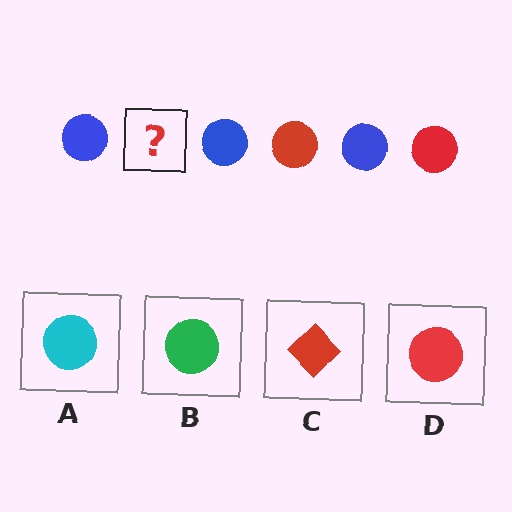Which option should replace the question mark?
Option D.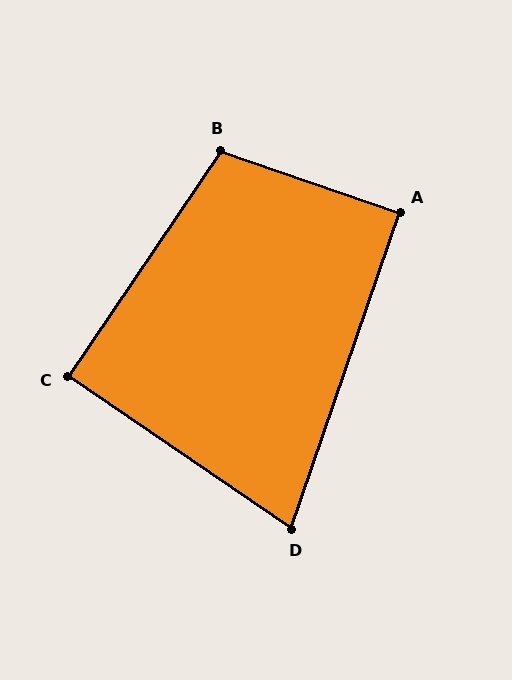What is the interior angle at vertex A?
Approximately 90 degrees (approximately right).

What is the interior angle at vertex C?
Approximately 90 degrees (approximately right).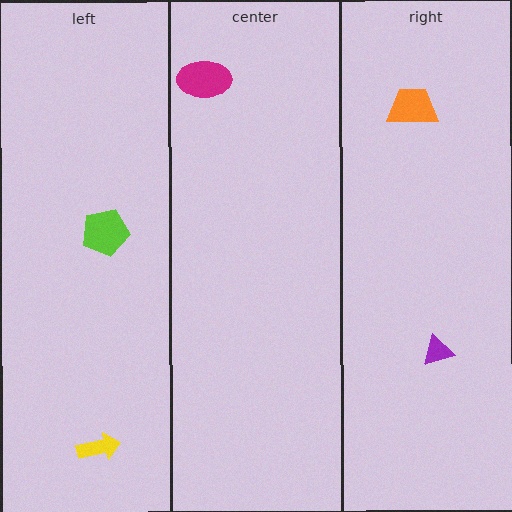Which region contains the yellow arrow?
The left region.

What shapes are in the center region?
The magenta ellipse.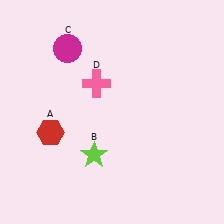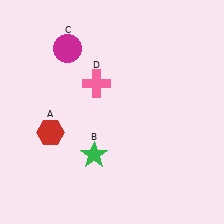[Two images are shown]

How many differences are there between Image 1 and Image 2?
There is 1 difference between the two images.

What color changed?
The star (B) changed from lime in Image 1 to green in Image 2.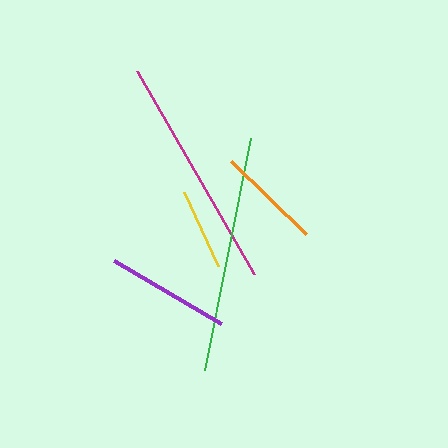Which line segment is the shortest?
The yellow line is the shortest at approximately 81 pixels.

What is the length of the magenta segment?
The magenta segment is approximately 235 pixels long.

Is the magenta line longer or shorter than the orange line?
The magenta line is longer than the orange line.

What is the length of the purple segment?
The purple segment is approximately 125 pixels long.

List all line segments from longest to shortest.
From longest to shortest: green, magenta, purple, orange, yellow.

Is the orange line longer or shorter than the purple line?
The purple line is longer than the orange line.